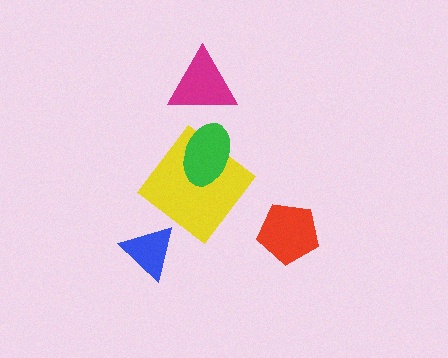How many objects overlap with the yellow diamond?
1 object overlaps with the yellow diamond.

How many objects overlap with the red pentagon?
0 objects overlap with the red pentagon.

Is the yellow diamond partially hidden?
Yes, it is partially covered by another shape.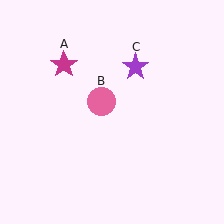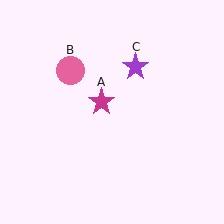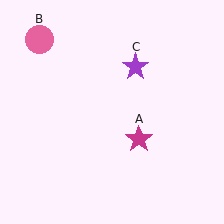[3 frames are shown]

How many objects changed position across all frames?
2 objects changed position: magenta star (object A), pink circle (object B).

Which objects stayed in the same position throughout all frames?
Purple star (object C) remained stationary.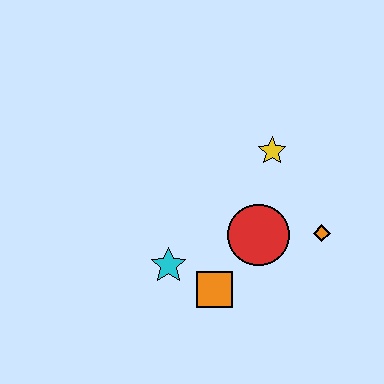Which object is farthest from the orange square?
The yellow star is farthest from the orange square.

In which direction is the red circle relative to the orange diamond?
The red circle is to the left of the orange diamond.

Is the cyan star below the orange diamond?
Yes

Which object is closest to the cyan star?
The orange square is closest to the cyan star.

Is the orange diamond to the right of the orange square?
Yes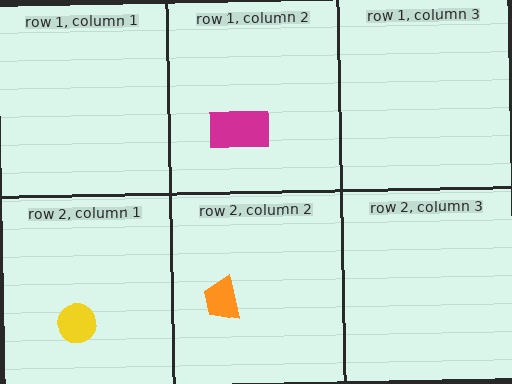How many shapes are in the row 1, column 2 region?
1.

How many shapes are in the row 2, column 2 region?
1.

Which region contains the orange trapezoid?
The row 2, column 2 region.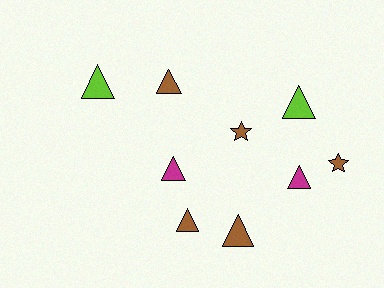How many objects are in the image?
There are 9 objects.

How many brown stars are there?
There are 2 brown stars.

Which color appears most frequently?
Brown, with 5 objects.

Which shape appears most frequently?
Triangle, with 7 objects.